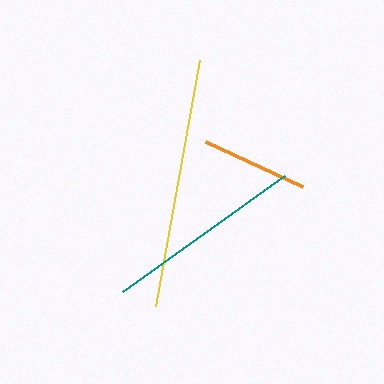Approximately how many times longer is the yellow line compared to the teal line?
The yellow line is approximately 1.3 times the length of the teal line.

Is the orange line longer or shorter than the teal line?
The teal line is longer than the orange line.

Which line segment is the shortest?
The orange line is the shortest at approximately 107 pixels.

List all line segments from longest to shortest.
From longest to shortest: yellow, teal, orange.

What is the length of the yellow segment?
The yellow segment is approximately 250 pixels long.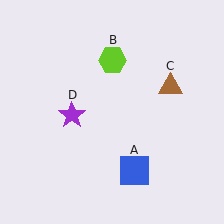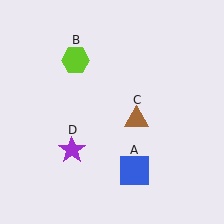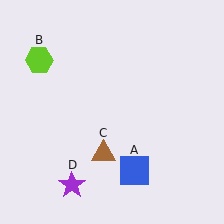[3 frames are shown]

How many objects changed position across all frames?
3 objects changed position: lime hexagon (object B), brown triangle (object C), purple star (object D).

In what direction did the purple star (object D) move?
The purple star (object D) moved down.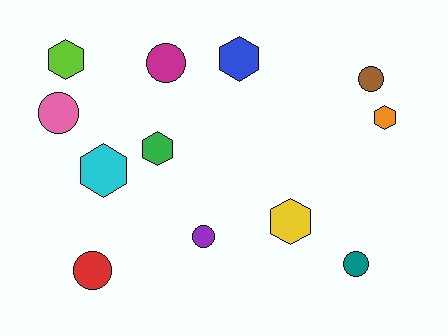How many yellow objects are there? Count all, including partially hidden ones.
There is 1 yellow object.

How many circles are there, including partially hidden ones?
There are 6 circles.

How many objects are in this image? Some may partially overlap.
There are 12 objects.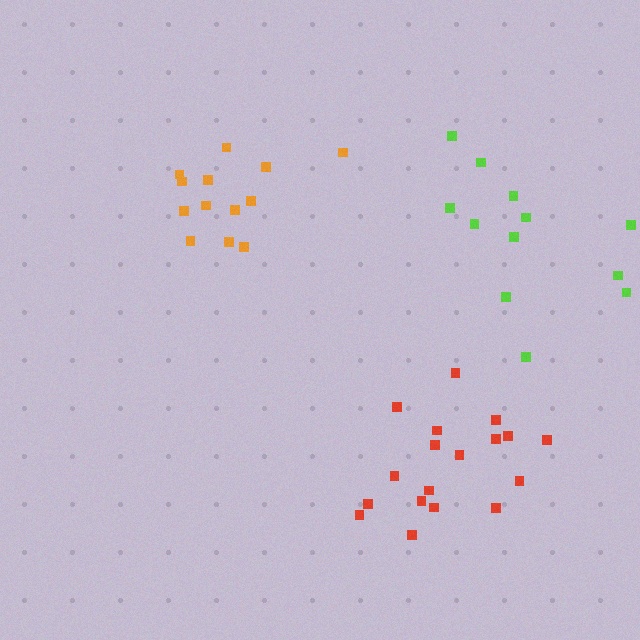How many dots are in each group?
Group 1: 12 dots, Group 2: 18 dots, Group 3: 13 dots (43 total).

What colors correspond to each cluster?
The clusters are colored: lime, red, orange.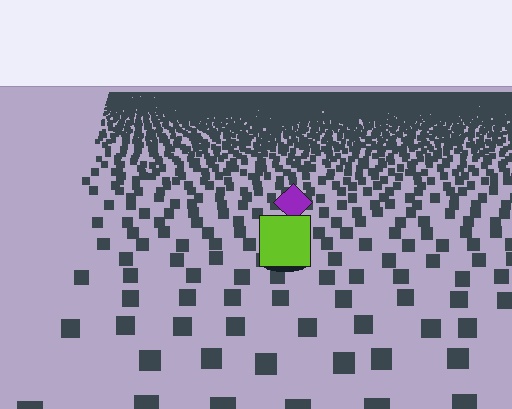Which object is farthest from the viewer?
The purple diamond is farthest from the viewer. It appears smaller and the ground texture around it is denser.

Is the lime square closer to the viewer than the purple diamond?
Yes. The lime square is closer — you can tell from the texture gradient: the ground texture is coarser near it.